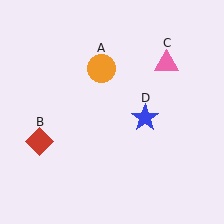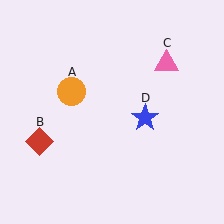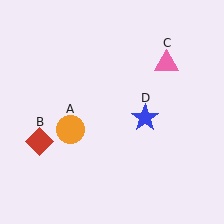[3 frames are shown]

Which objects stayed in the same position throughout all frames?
Red diamond (object B) and pink triangle (object C) and blue star (object D) remained stationary.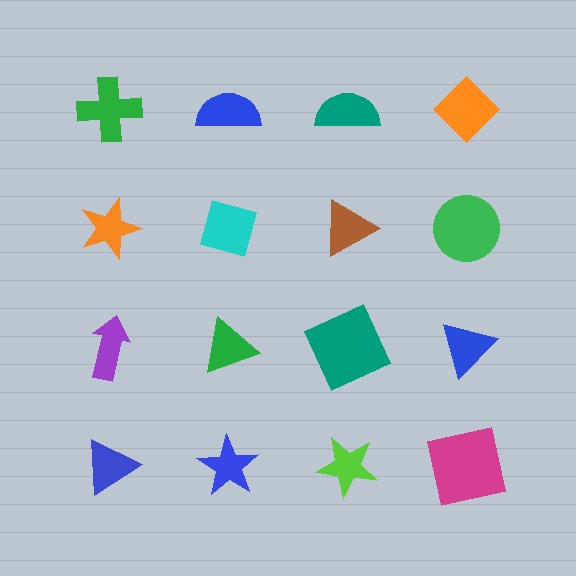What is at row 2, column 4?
A green circle.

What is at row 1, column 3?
A teal semicircle.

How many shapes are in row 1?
4 shapes.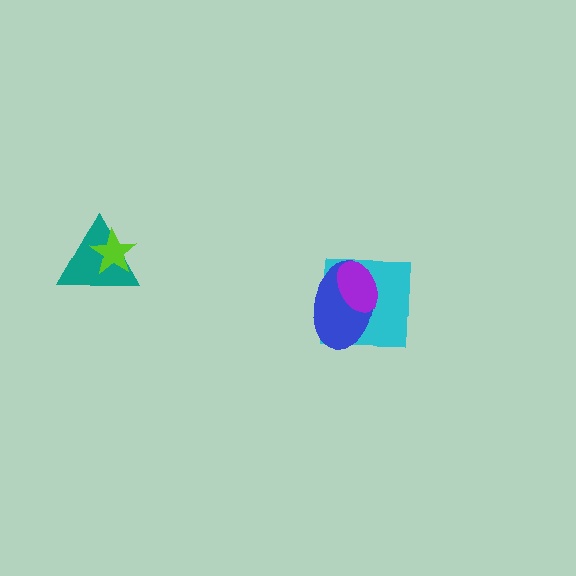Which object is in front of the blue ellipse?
The purple ellipse is in front of the blue ellipse.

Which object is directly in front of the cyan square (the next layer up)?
The blue ellipse is directly in front of the cyan square.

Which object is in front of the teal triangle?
The lime star is in front of the teal triangle.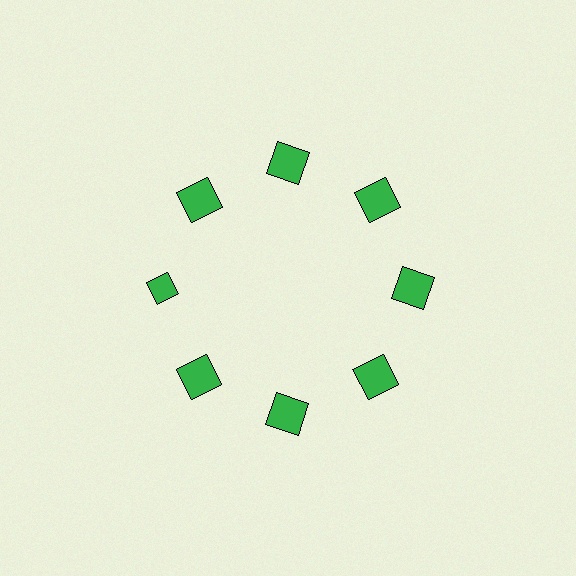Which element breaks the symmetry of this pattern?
The green diamond at roughly the 9 o'clock position breaks the symmetry. All other shapes are green squares.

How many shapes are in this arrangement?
There are 8 shapes arranged in a ring pattern.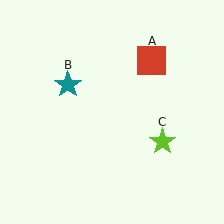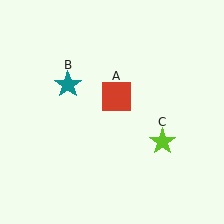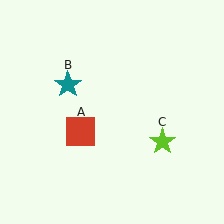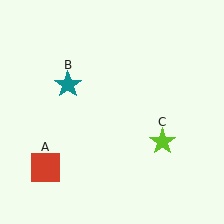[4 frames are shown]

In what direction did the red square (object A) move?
The red square (object A) moved down and to the left.